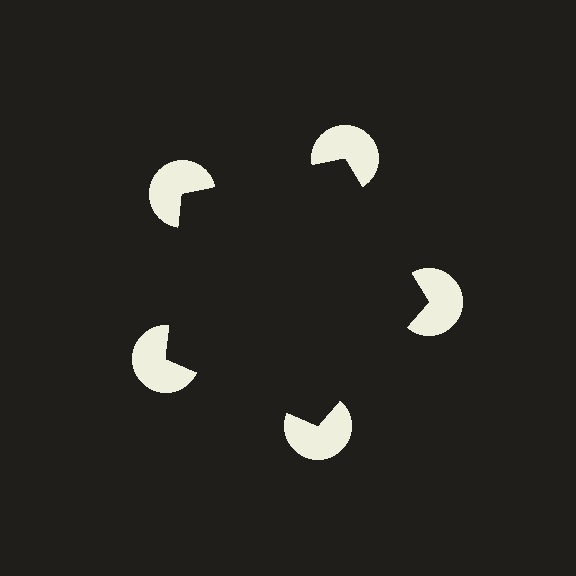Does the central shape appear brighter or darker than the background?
It typically appears slightly darker than the background, even though no actual brightness change is drawn.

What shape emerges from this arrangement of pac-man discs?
An illusory pentagon — its edges are inferred from the aligned wedge cuts in the pac-man discs, not physically drawn.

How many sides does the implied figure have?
5 sides.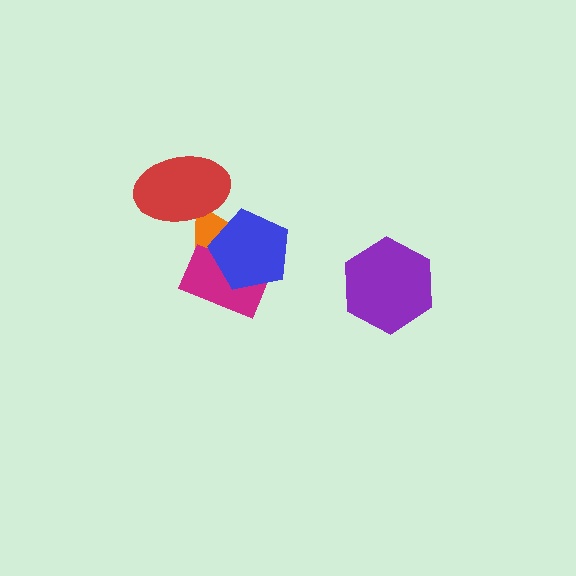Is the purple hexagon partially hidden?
No, no other shape covers it.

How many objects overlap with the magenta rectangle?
2 objects overlap with the magenta rectangle.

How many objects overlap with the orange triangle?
3 objects overlap with the orange triangle.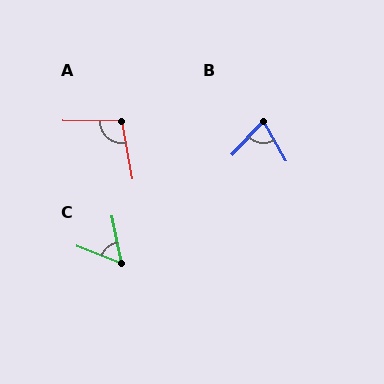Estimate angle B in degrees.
Approximately 74 degrees.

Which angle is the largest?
A, at approximately 100 degrees.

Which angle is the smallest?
C, at approximately 57 degrees.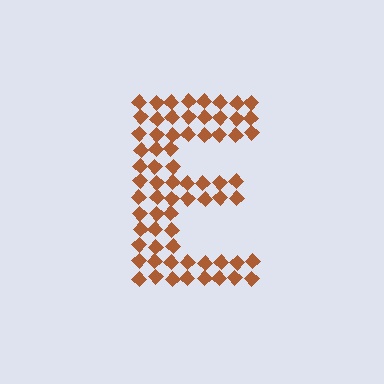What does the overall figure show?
The overall figure shows the letter E.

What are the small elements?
The small elements are diamonds.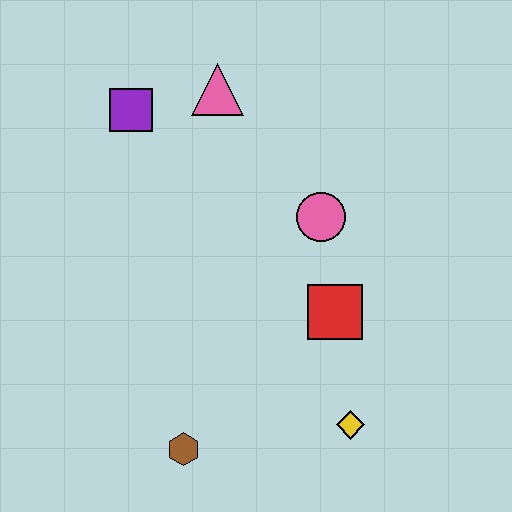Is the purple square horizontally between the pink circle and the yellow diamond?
No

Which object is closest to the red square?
The pink circle is closest to the red square.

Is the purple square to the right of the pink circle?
No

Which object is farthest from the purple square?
The yellow diamond is farthest from the purple square.